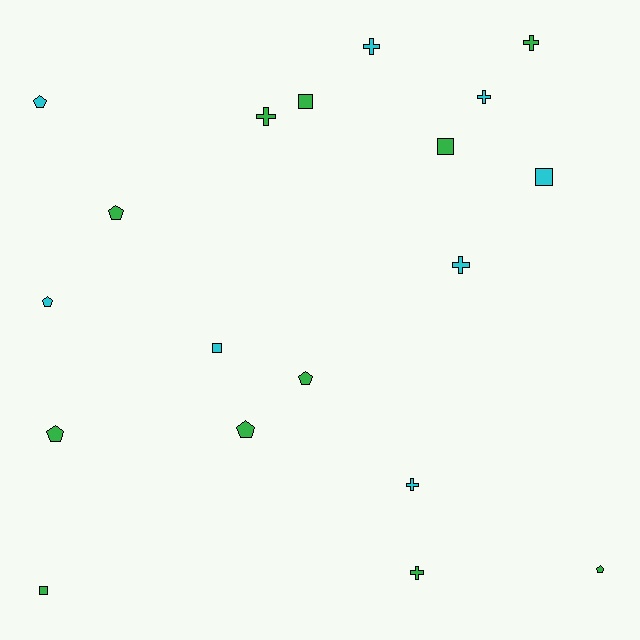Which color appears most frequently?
Green, with 11 objects.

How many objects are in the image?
There are 19 objects.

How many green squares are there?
There are 3 green squares.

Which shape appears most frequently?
Pentagon, with 7 objects.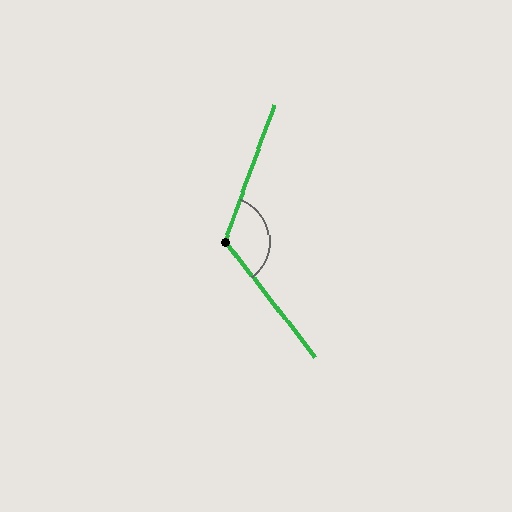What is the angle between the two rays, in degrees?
Approximately 122 degrees.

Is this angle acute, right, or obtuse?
It is obtuse.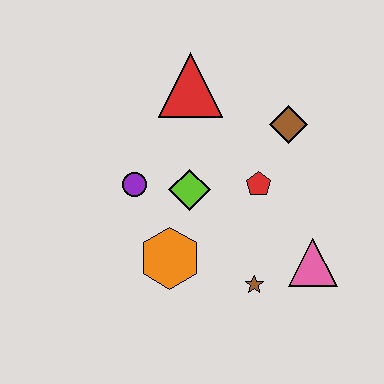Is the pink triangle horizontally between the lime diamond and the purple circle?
No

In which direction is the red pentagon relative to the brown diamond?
The red pentagon is below the brown diamond.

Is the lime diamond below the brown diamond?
Yes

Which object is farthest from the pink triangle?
The red triangle is farthest from the pink triangle.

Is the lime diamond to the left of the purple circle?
No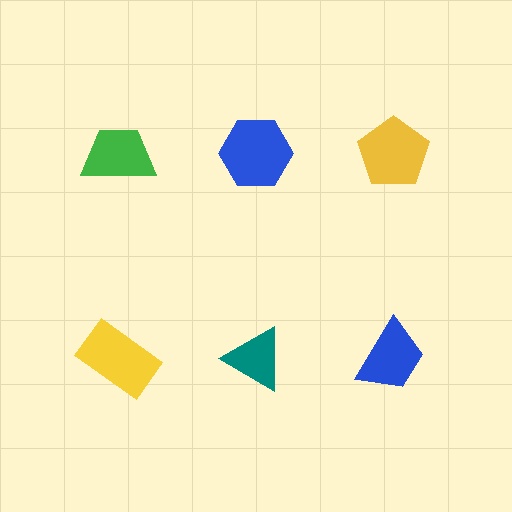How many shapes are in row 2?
3 shapes.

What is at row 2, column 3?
A blue trapezoid.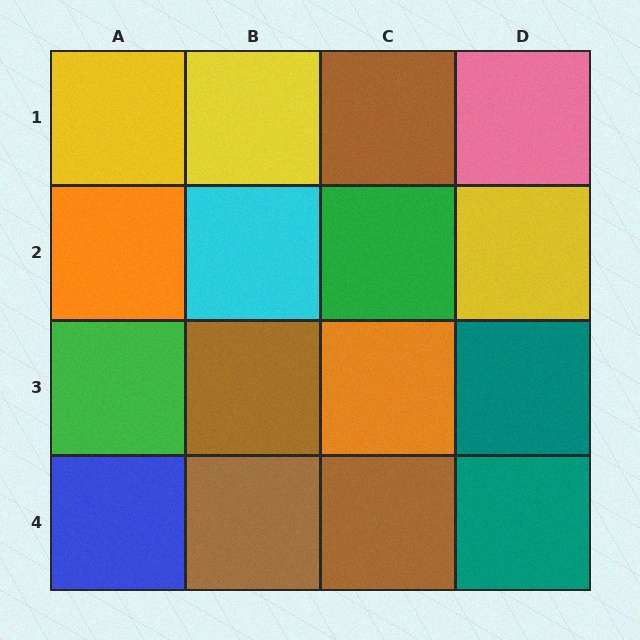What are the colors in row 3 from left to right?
Green, brown, orange, teal.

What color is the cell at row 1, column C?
Brown.